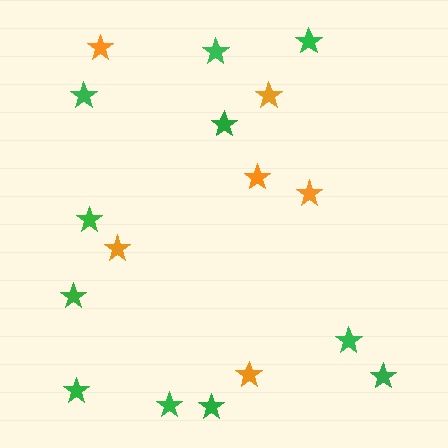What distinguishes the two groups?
There are 2 groups: one group of orange stars (6) and one group of green stars (11).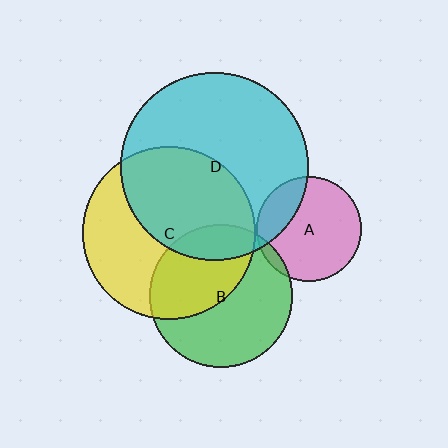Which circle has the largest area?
Circle D (cyan).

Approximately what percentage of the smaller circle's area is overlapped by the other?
Approximately 5%.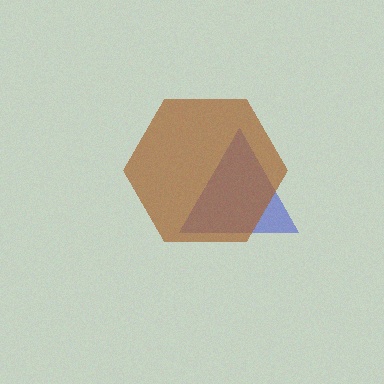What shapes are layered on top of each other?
The layered shapes are: a blue triangle, a brown hexagon.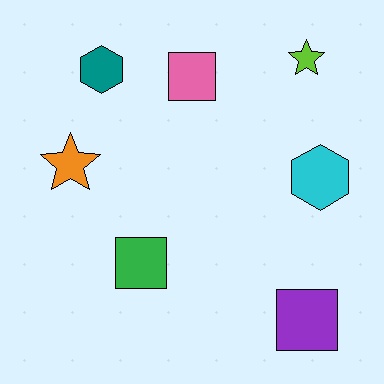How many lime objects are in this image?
There is 1 lime object.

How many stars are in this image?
There are 2 stars.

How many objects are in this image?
There are 7 objects.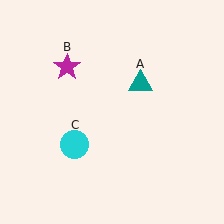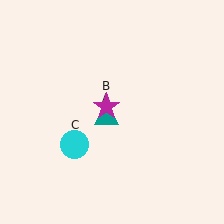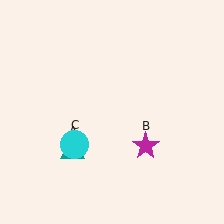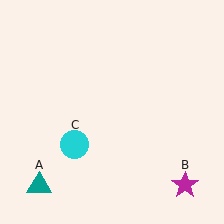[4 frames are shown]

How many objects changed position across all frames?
2 objects changed position: teal triangle (object A), magenta star (object B).